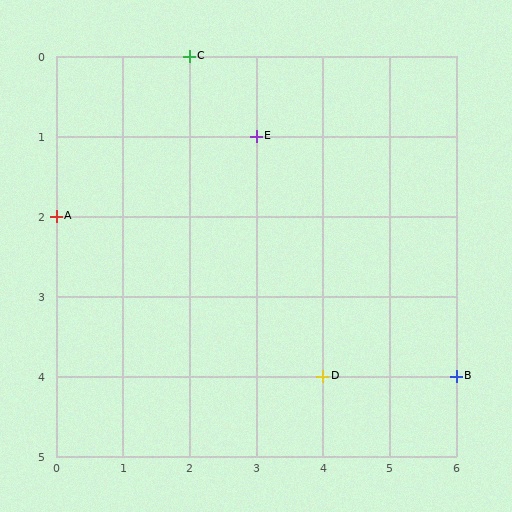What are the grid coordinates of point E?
Point E is at grid coordinates (3, 1).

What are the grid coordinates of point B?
Point B is at grid coordinates (6, 4).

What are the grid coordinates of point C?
Point C is at grid coordinates (2, 0).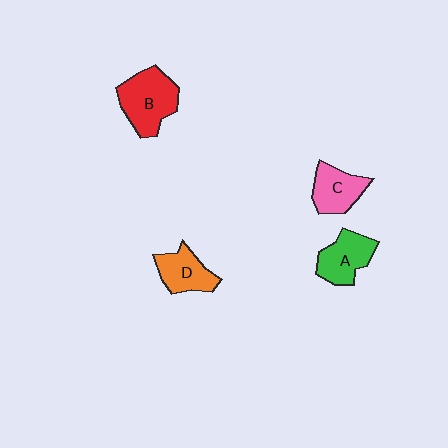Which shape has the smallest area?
Shape D (orange).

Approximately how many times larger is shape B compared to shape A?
Approximately 1.3 times.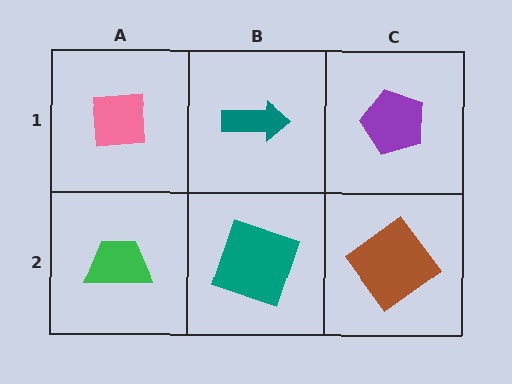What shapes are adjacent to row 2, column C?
A purple pentagon (row 1, column C), a teal square (row 2, column B).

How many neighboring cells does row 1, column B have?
3.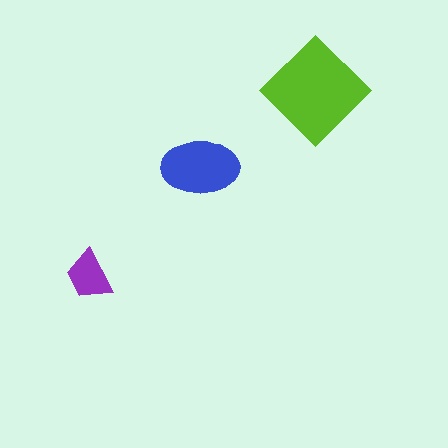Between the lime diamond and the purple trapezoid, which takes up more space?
The lime diamond.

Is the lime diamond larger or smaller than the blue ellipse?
Larger.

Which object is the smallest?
The purple trapezoid.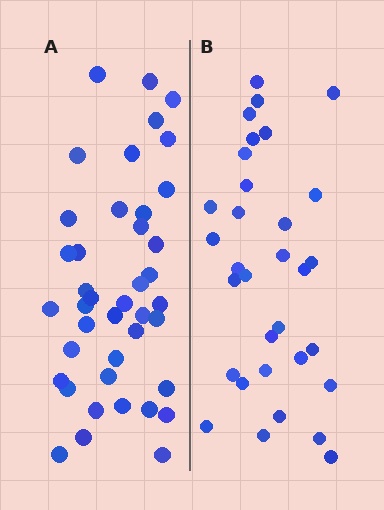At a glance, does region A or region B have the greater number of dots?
Region A (the left region) has more dots.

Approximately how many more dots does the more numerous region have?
Region A has roughly 8 or so more dots than region B.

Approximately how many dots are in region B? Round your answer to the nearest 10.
About 30 dots. (The exact count is 32, which rounds to 30.)